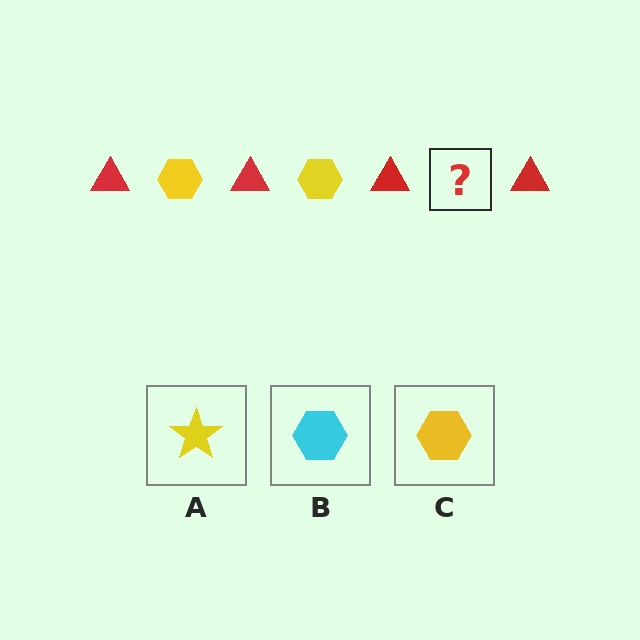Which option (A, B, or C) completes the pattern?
C.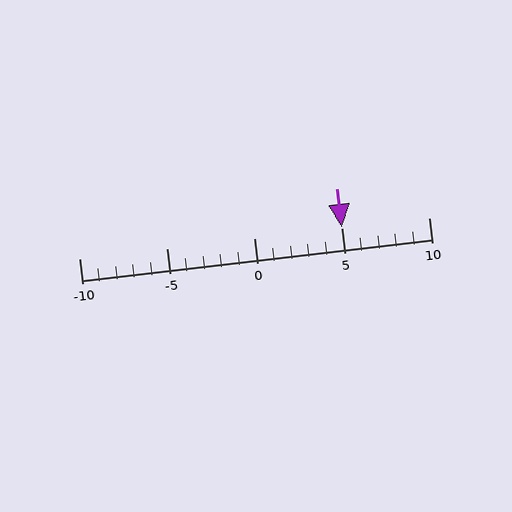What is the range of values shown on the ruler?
The ruler shows values from -10 to 10.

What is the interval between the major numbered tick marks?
The major tick marks are spaced 5 units apart.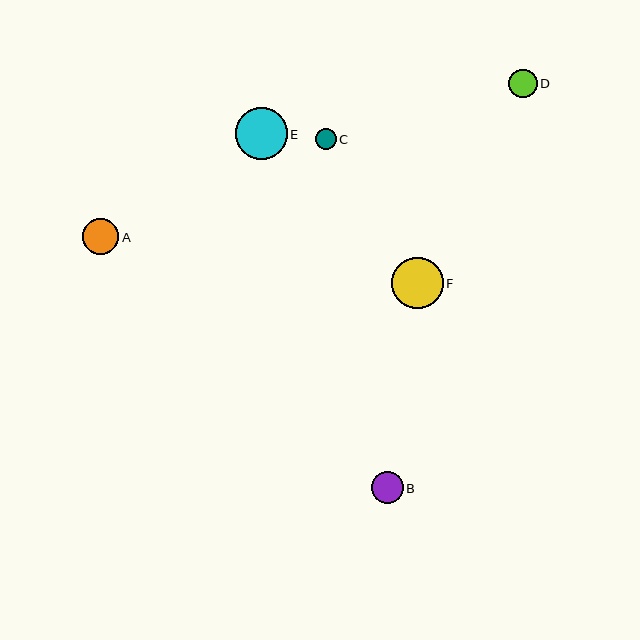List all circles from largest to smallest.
From largest to smallest: E, F, A, B, D, C.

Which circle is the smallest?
Circle C is the smallest with a size of approximately 21 pixels.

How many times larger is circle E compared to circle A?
Circle E is approximately 1.4 times the size of circle A.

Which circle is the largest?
Circle E is the largest with a size of approximately 52 pixels.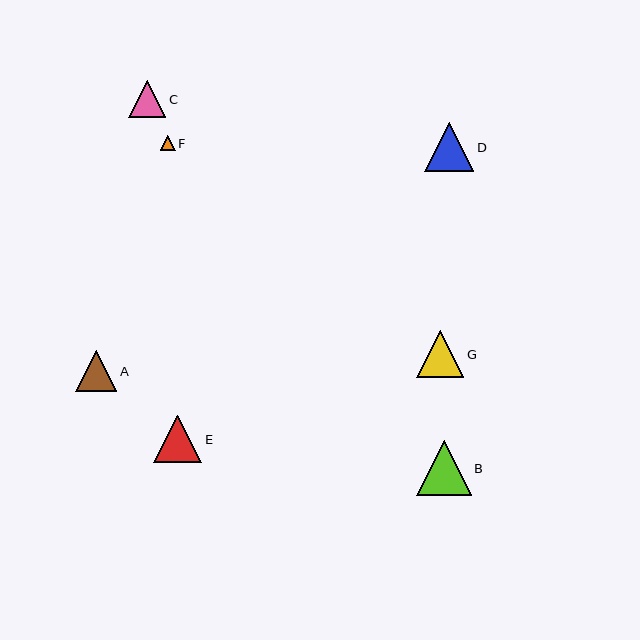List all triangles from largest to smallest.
From largest to smallest: B, D, E, G, A, C, F.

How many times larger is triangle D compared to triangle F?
Triangle D is approximately 3.3 times the size of triangle F.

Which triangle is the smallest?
Triangle F is the smallest with a size of approximately 15 pixels.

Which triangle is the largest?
Triangle B is the largest with a size of approximately 55 pixels.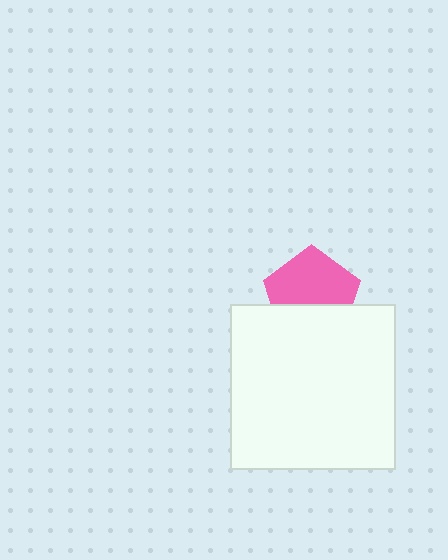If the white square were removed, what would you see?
You would see the complete pink pentagon.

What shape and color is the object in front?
The object in front is a white square.